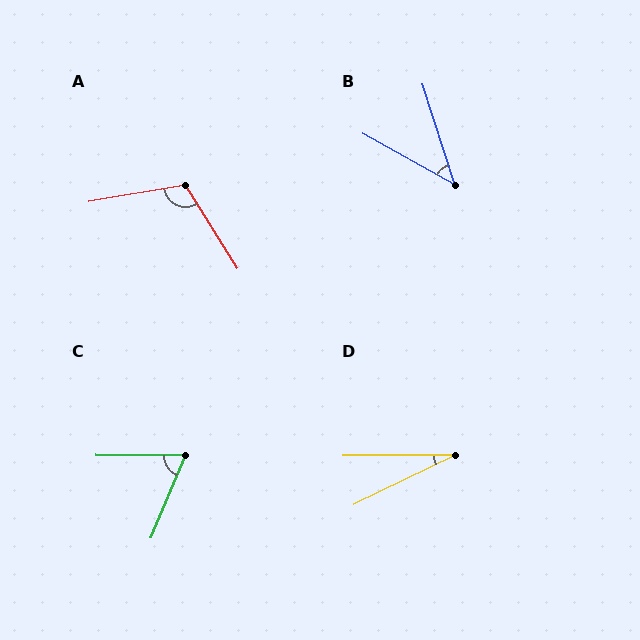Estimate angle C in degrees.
Approximately 68 degrees.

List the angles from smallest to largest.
D (26°), B (43°), C (68°), A (112°).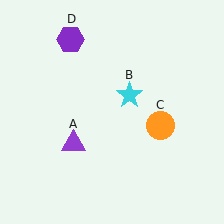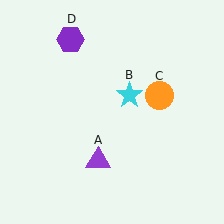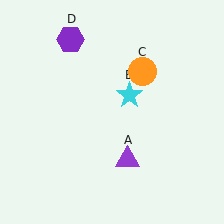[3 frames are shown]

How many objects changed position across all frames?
2 objects changed position: purple triangle (object A), orange circle (object C).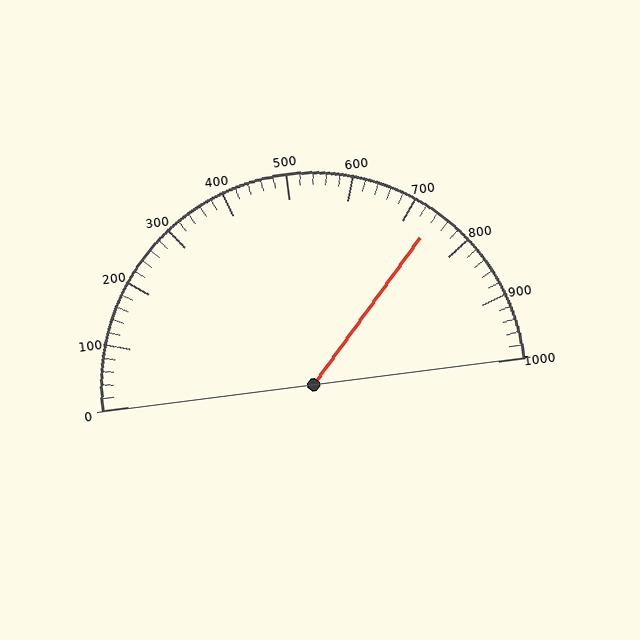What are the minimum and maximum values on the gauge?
The gauge ranges from 0 to 1000.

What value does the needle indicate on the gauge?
The needle indicates approximately 740.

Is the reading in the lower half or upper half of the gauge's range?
The reading is in the upper half of the range (0 to 1000).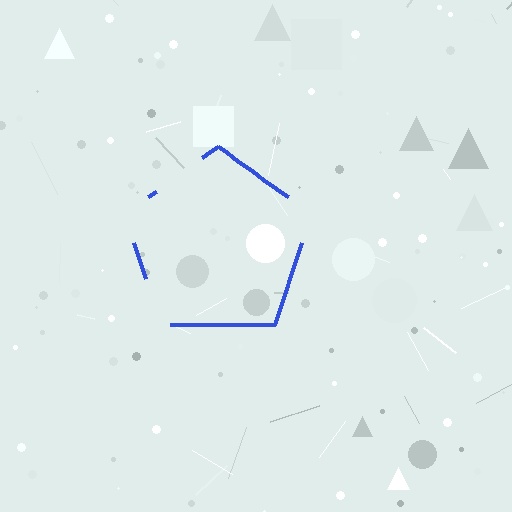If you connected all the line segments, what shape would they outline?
They would outline a pentagon.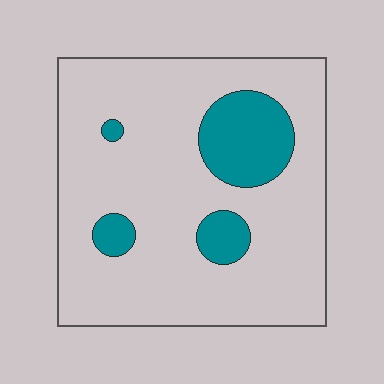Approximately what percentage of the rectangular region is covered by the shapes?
Approximately 15%.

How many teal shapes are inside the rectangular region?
4.